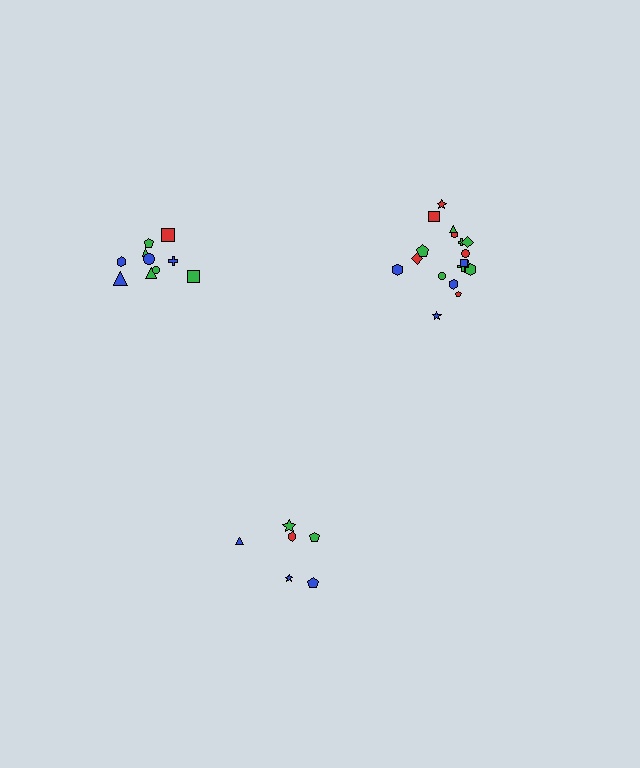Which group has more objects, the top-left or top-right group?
The top-right group.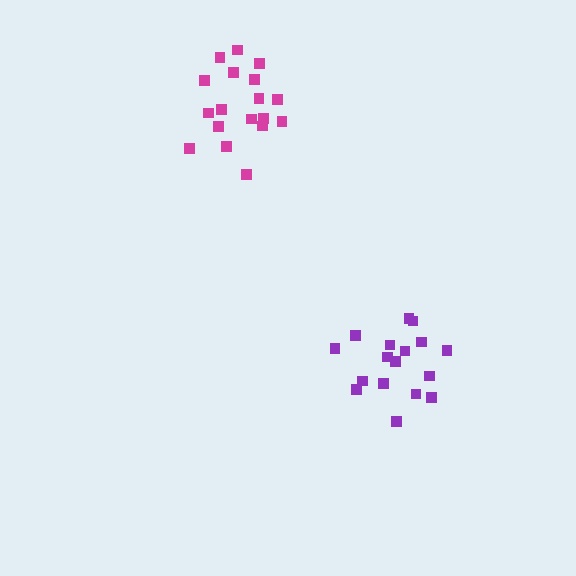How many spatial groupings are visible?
There are 2 spatial groupings.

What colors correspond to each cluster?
The clusters are colored: purple, magenta.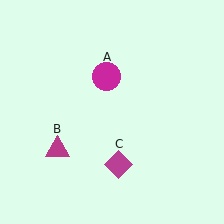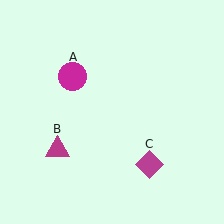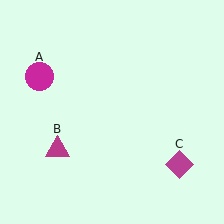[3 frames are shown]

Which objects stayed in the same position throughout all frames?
Magenta triangle (object B) remained stationary.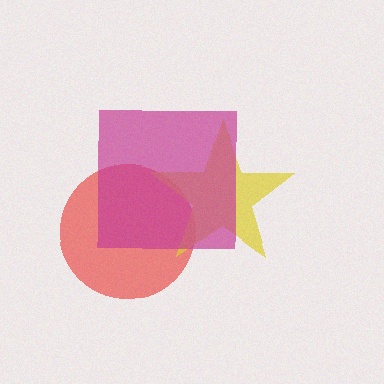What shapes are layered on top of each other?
The layered shapes are: a red circle, a yellow star, a magenta square.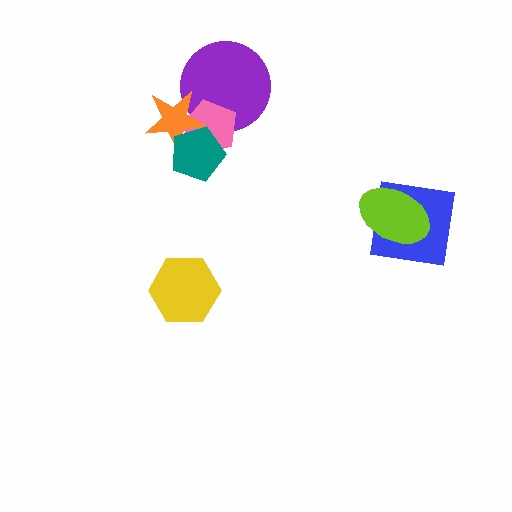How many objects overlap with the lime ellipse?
1 object overlaps with the lime ellipse.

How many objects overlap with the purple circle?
2 objects overlap with the purple circle.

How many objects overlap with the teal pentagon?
2 objects overlap with the teal pentagon.